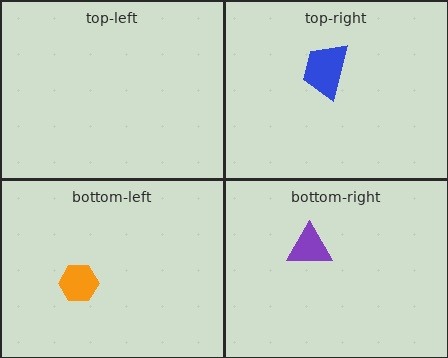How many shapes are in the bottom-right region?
1.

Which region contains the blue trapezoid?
The top-right region.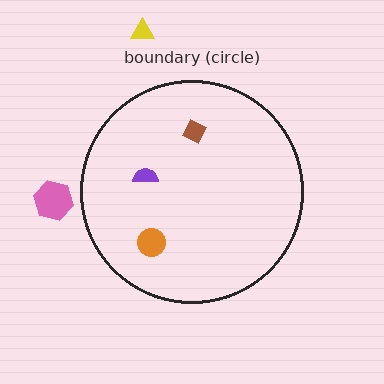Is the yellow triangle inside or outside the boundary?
Outside.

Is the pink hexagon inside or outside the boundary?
Outside.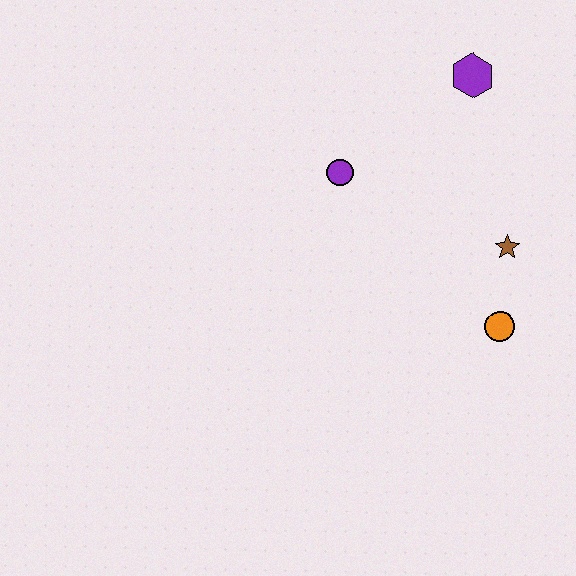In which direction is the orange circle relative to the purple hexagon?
The orange circle is below the purple hexagon.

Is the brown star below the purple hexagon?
Yes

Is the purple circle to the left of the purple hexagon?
Yes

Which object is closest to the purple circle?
The purple hexagon is closest to the purple circle.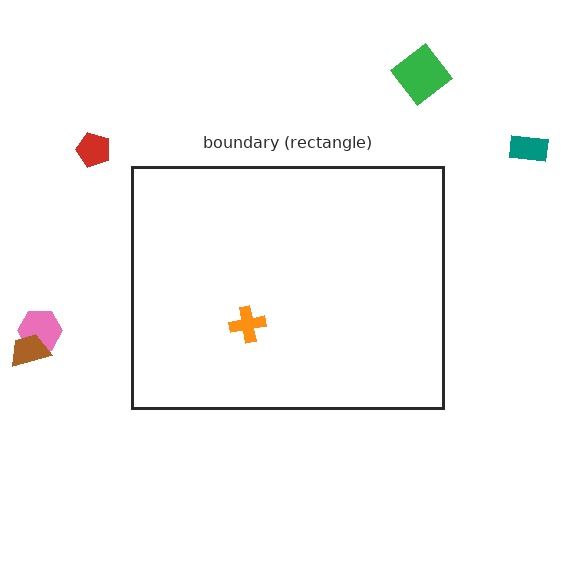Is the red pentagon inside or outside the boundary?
Outside.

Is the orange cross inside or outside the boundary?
Inside.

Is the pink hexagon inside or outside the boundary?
Outside.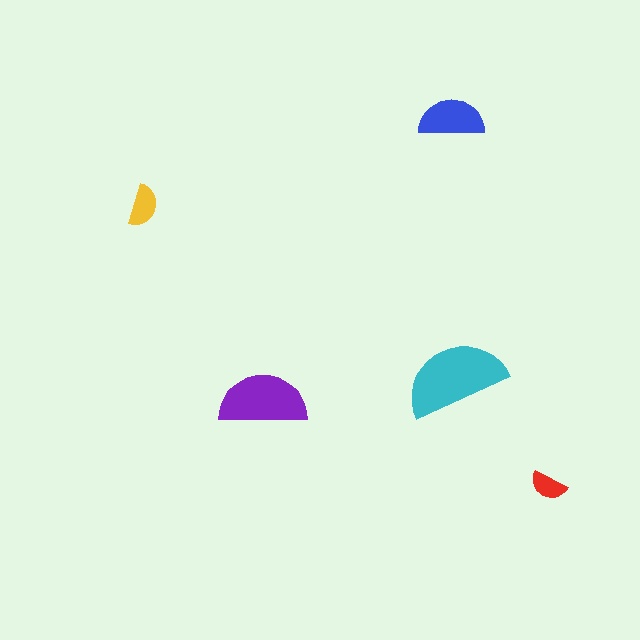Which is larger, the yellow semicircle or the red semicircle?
The yellow one.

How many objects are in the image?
There are 5 objects in the image.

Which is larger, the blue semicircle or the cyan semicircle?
The cyan one.